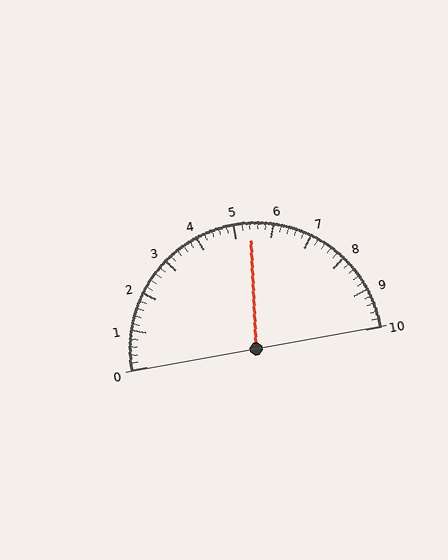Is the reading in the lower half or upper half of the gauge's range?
The reading is in the upper half of the range (0 to 10).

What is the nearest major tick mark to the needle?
The nearest major tick mark is 5.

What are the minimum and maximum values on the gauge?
The gauge ranges from 0 to 10.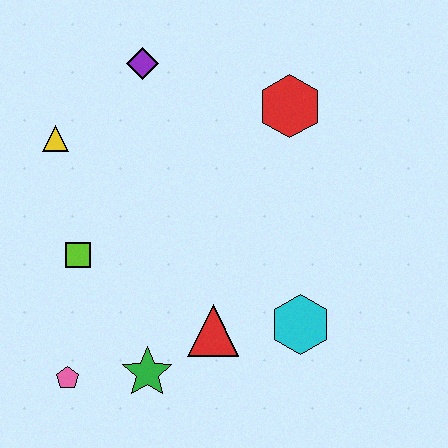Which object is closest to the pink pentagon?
The green star is closest to the pink pentagon.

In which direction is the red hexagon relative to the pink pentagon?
The red hexagon is above the pink pentagon.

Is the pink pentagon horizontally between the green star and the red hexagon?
No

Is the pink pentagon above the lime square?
No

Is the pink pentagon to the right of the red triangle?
No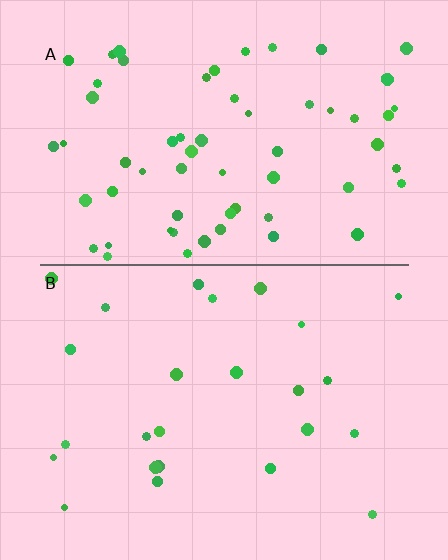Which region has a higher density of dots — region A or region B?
A (the top).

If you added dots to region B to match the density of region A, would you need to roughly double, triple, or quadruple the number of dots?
Approximately triple.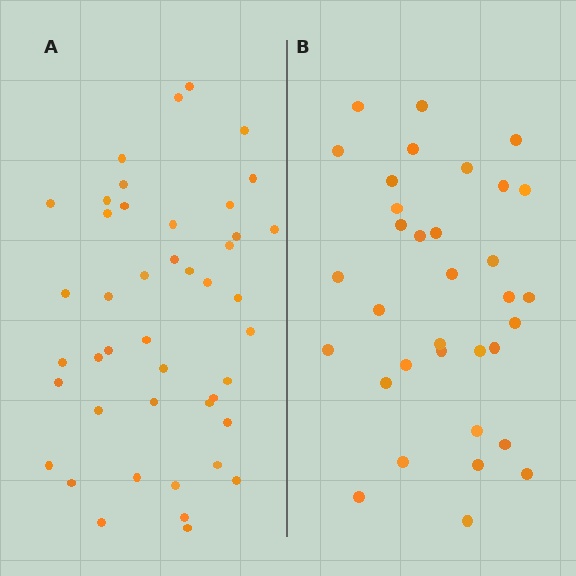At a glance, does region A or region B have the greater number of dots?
Region A (the left region) has more dots.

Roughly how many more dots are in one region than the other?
Region A has roughly 10 or so more dots than region B.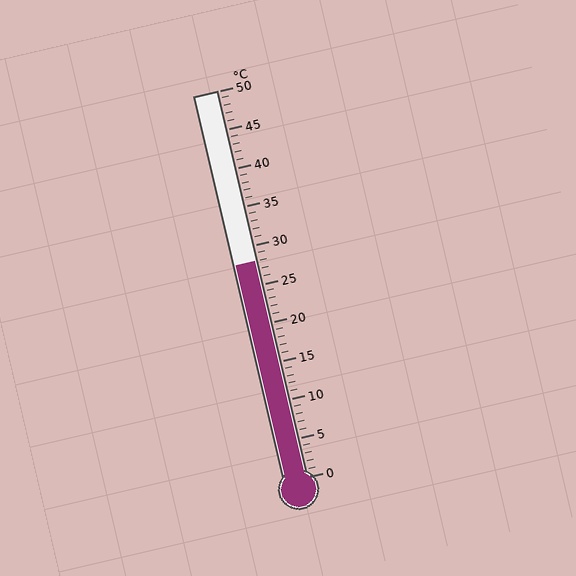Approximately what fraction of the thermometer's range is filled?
The thermometer is filled to approximately 55% of its range.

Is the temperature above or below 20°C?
The temperature is above 20°C.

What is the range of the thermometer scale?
The thermometer scale ranges from 0°C to 50°C.